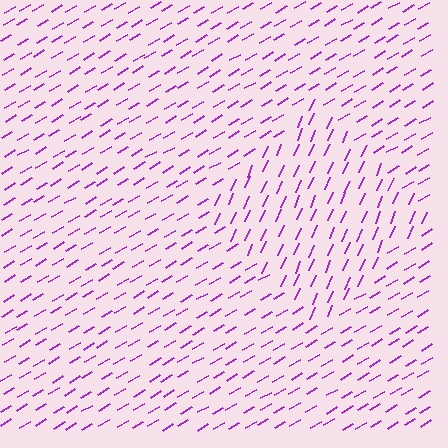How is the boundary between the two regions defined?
The boundary is defined purely by a change in line orientation (approximately 36 degrees difference). All lines are the same color and thickness.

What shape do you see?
I see a diamond.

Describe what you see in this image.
The image is filled with small purple line segments. A diamond region in the image has lines oriented differently from the surrounding lines, creating a visible texture boundary.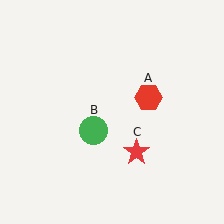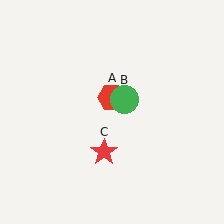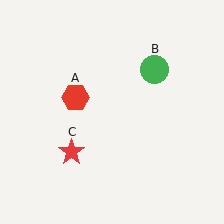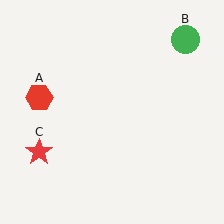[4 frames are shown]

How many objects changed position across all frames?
3 objects changed position: red hexagon (object A), green circle (object B), red star (object C).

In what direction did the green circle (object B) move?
The green circle (object B) moved up and to the right.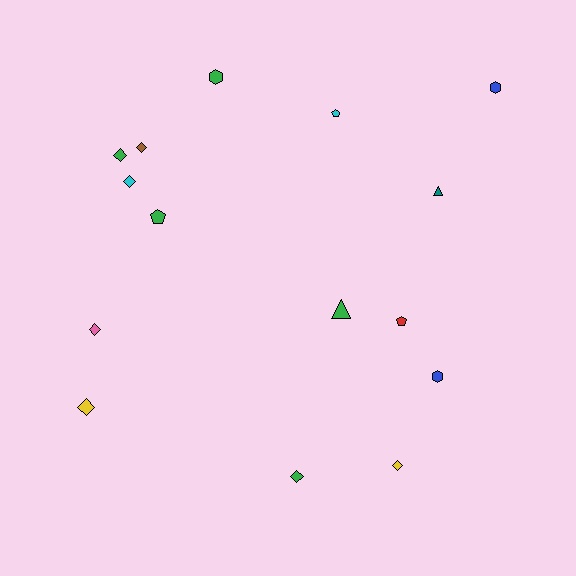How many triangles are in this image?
There are 2 triangles.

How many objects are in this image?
There are 15 objects.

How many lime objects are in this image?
There are no lime objects.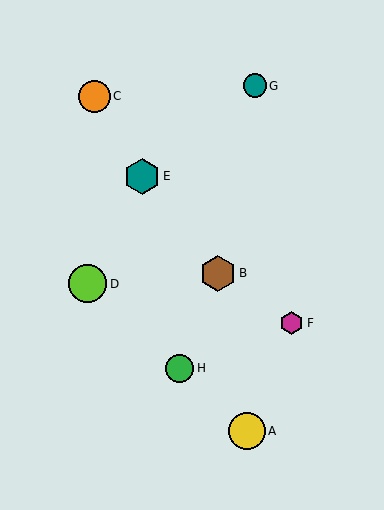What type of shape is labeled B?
Shape B is a brown hexagon.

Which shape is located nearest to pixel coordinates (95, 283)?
The lime circle (labeled D) at (87, 284) is nearest to that location.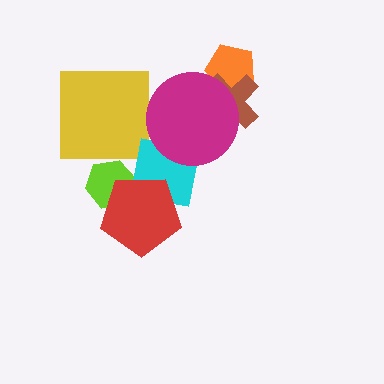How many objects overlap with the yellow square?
0 objects overlap with the yellow square.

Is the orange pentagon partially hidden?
Yes, it is partially covered by another shape.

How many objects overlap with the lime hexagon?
2 objects overlap with the lime hexagon.